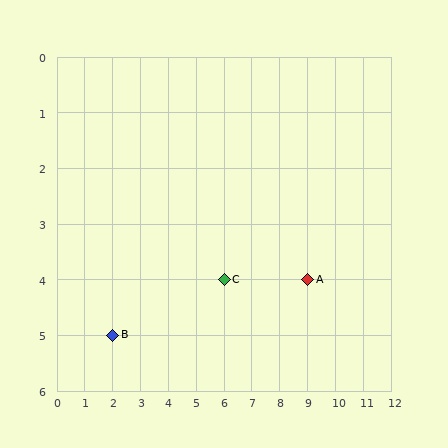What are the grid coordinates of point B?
Point B is at grid coordinates (2, 5).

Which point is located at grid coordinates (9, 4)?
Point A is at (9, 4).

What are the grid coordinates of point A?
Point A is at grid coordinates (9, 4).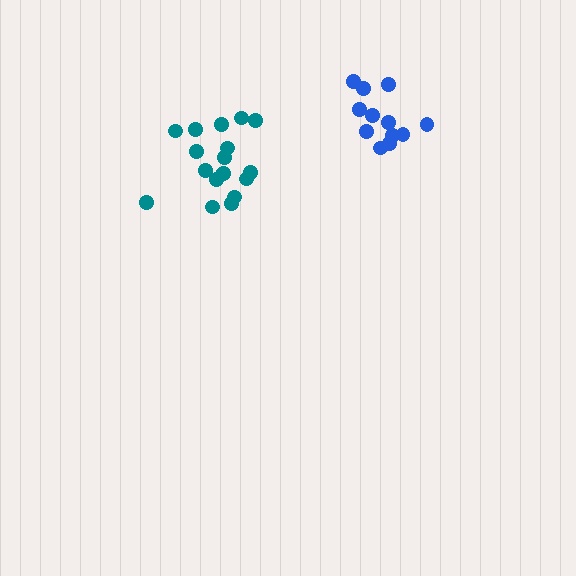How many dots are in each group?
Group 1: 18 dots, Group 2: 12 dots (30 total).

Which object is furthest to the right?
The blue cluster is rightmost.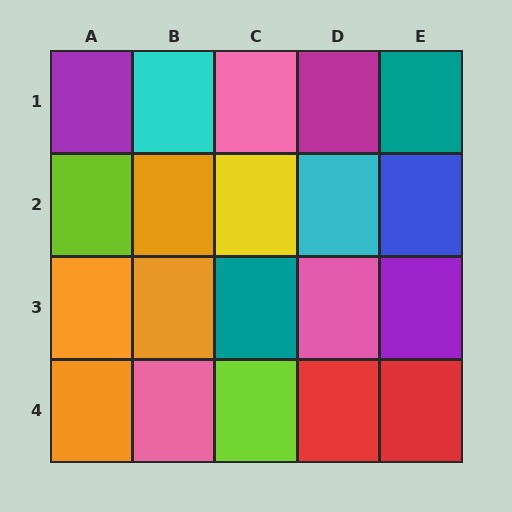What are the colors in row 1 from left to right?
Purple, cyan, pink, magenta, teal.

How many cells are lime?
2 cells are lime.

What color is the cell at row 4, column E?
Red.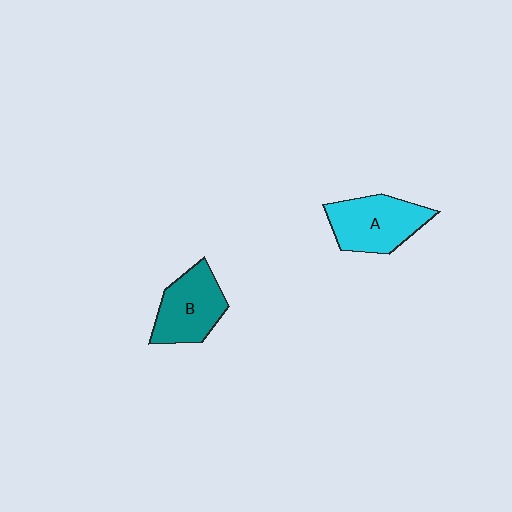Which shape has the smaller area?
Shape B (teal).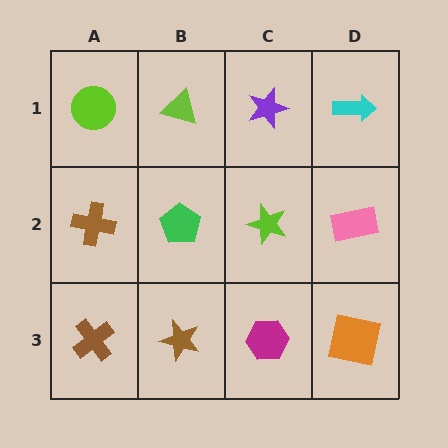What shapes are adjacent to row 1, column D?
A pink rectangle (row 2, column D), a purple star (row 1, column C).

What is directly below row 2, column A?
A brown cross.